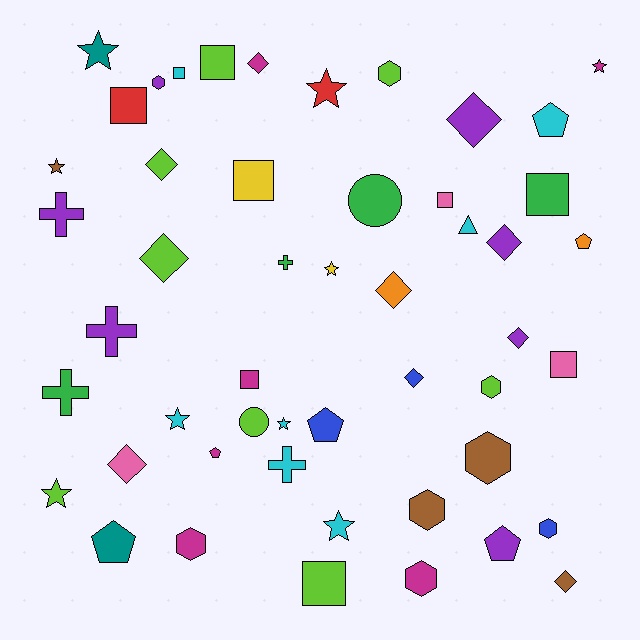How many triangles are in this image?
There is 1 triangle.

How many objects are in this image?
There are 50 objects.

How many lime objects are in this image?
There are 8 lime objects.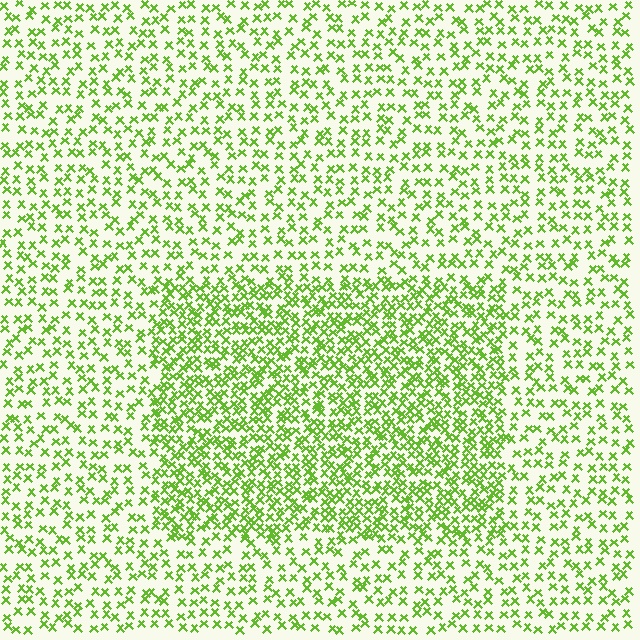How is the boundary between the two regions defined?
The boundary is defined by a change in element density (approximately 2.0x ratio). All elements are the same color, size, and shape.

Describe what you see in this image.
The image contains small lime elements arranged at two different densities. A rectangle-shaped region is visible where the elements are more densely packed than the surrounding area.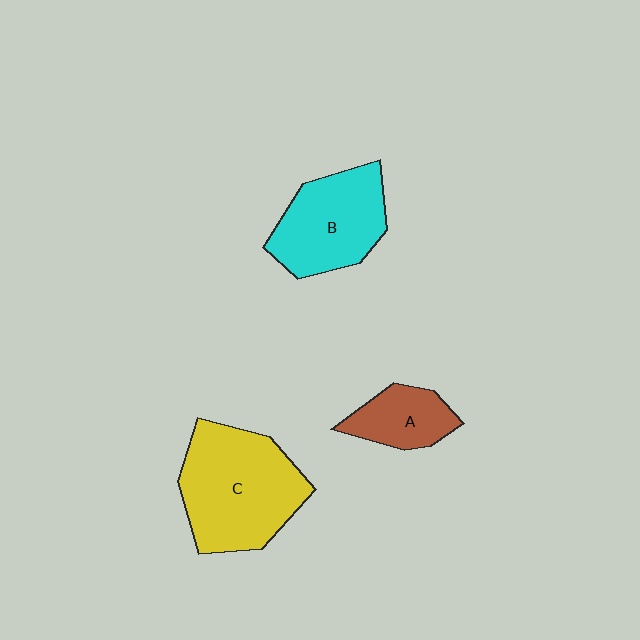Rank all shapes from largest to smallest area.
From largest to smallest: C (yellow), B (cyan), A (brown).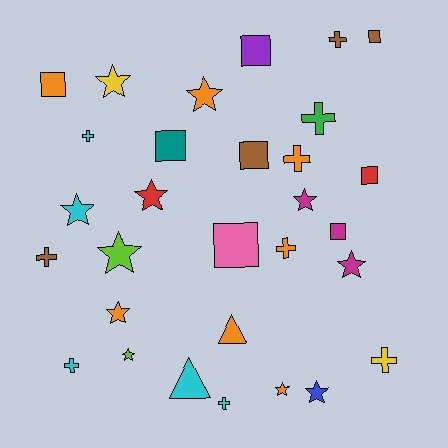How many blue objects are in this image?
There is 1 blue object.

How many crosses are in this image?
There are 9 crosses.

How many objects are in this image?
There are 30 objects.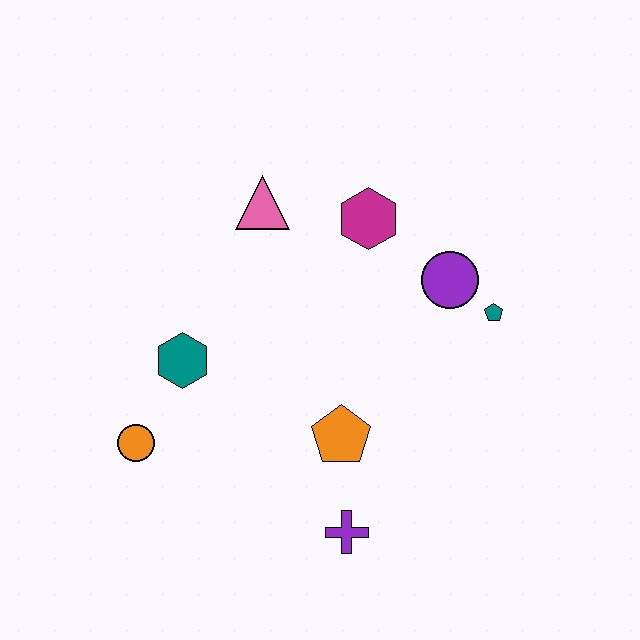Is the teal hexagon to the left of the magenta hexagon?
Yes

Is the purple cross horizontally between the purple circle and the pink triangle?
Yes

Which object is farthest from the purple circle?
The orange circle is farthest from the purple circle.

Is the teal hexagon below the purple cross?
No